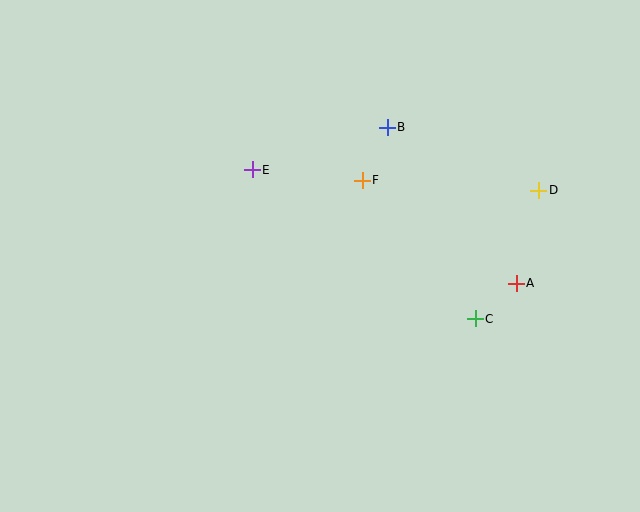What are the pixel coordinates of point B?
Point B is at (387, 127).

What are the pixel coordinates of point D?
Point D is at (539, 190).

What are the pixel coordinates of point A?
Point A is at (516, 283).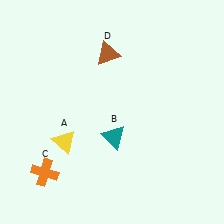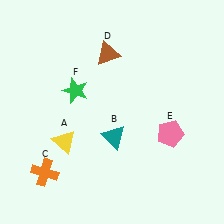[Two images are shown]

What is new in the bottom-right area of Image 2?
A pink pentagon (E) was added in the bottom-right area of Image 2.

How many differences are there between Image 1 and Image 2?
There are 2 differences between the two images.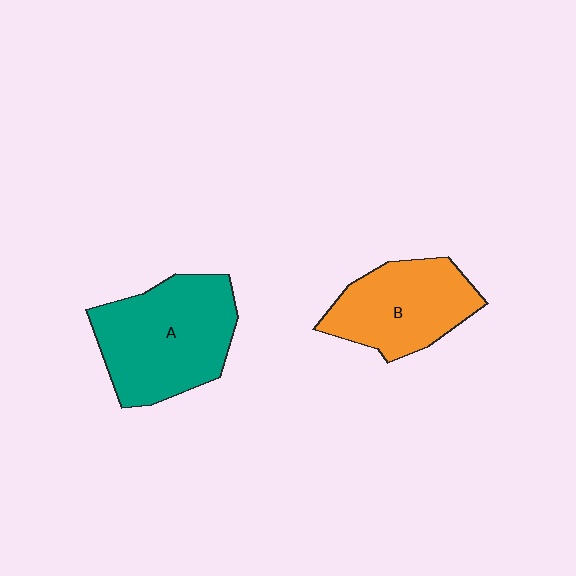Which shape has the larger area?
Shape A (teal).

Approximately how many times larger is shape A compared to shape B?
Approximately 1.3 times.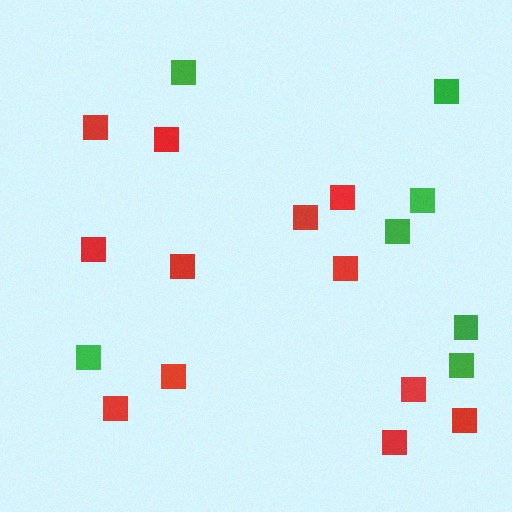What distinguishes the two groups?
There are 2 groups: one group of green squares (7) and one group of red squares (12).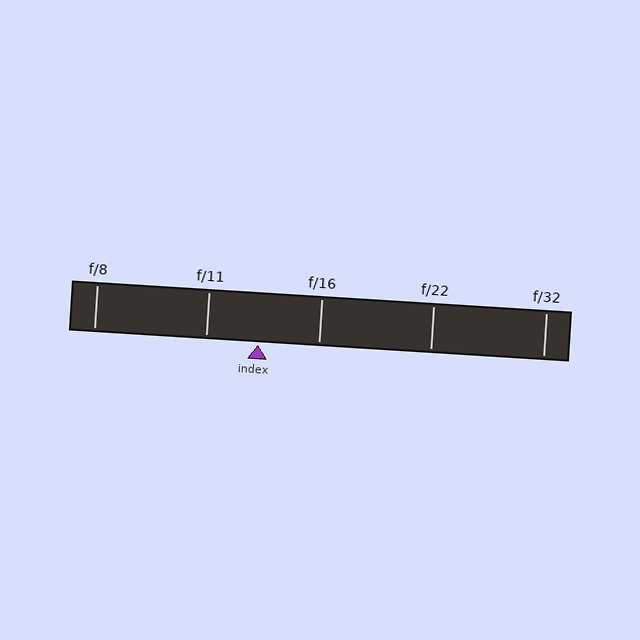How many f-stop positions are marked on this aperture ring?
There are 5 f-stop positions marked.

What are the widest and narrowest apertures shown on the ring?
The widest aperture shown is f/8 and the narrowest is f/32.